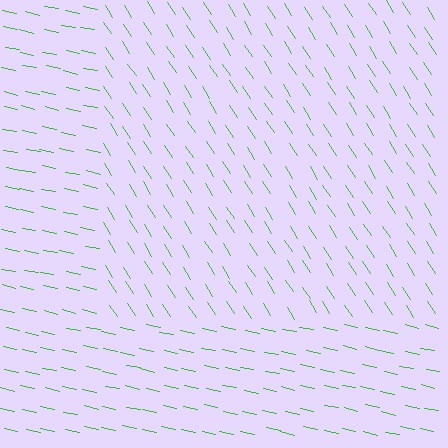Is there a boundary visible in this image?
Yes, there is a texture boundary formed by a change in line orientation.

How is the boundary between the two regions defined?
The boundary is defined purely by a change in line orientation (approximately 45 degrees difference). All lines are the same color and thickness.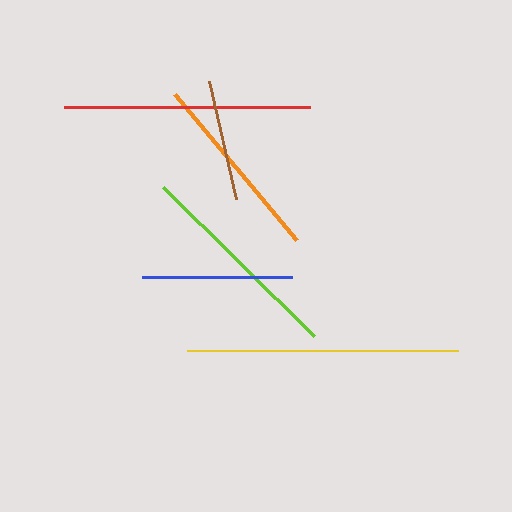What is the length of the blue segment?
The blue segment is approximately 150 pixels long.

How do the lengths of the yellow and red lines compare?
The yellow and red lines are approximately the same length.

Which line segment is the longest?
The yellow line is the longest at approximately 271 pixels.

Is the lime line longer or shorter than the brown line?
The lime line is longer than the brown line.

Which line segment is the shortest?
The brown line is the shortest at approximately 120 pixels.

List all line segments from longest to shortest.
From longest to shortest: yellow, red, lime, orange, blue, brown.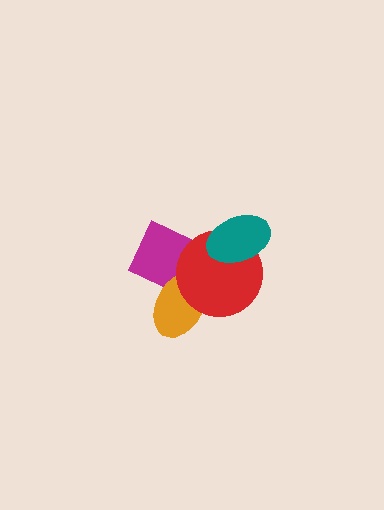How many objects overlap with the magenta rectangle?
3 objects overlap with the magenta rectangle.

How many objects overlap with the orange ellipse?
2 objects overlap with the orange ellipse.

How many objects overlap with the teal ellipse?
2 objects overlap with the teal ellipse.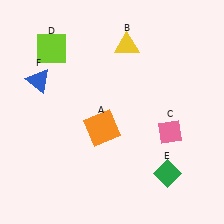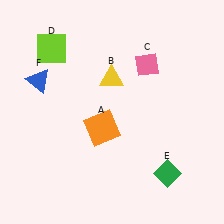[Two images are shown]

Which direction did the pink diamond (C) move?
The pink diamond (C) moved up.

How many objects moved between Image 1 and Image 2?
2 objects moved between the two images.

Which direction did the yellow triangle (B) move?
The yellow triangle (B) moved down.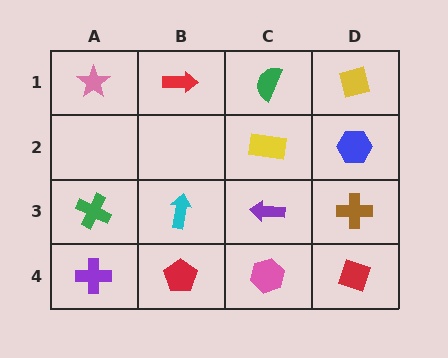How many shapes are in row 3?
4 shapes.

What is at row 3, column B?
A cyan arrow.